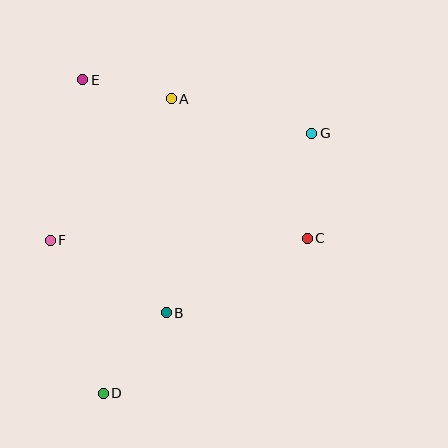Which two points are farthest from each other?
Points D and G are farthest from each other.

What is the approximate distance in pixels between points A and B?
The distance between A and B is approximately 214 pixels.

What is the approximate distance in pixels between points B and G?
The distance between B and G is approximately 231 pixels.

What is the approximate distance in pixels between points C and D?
The distance between C and D is approximately 256 pixels.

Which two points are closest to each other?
Points A and E are closest to each other.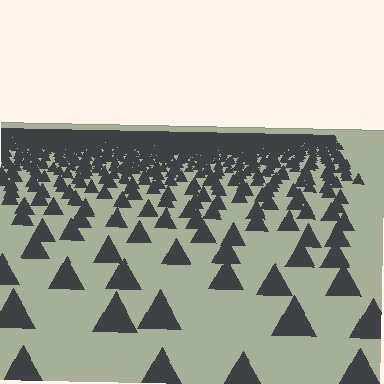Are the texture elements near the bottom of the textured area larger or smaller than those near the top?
Larger. Near the bottom, elements are closer to the viewer and appear at a bigger on-screen size.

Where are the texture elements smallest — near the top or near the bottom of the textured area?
Near the top.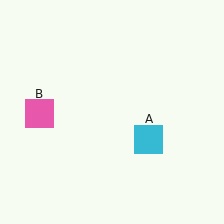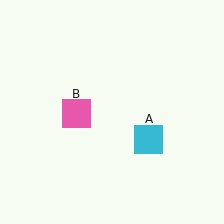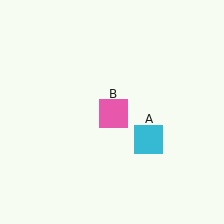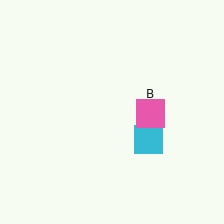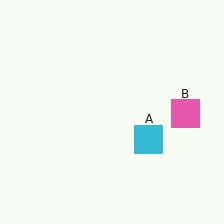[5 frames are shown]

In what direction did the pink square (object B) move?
The pink square (object B) moved right.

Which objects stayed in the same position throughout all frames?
Cyan square (object A) remained stationary.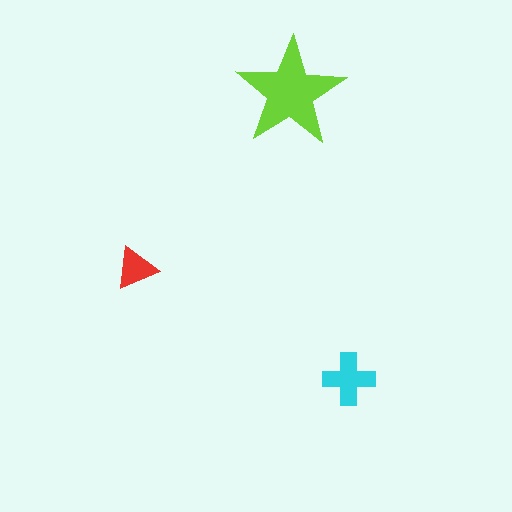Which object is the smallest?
The red triangle.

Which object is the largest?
The lime star.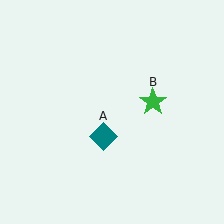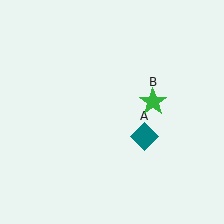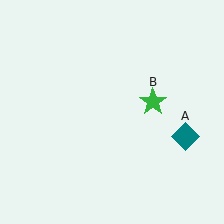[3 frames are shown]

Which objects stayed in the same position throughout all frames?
Green star (object B) remained stationary.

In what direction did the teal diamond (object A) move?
The teal diamond (object A) moved right.